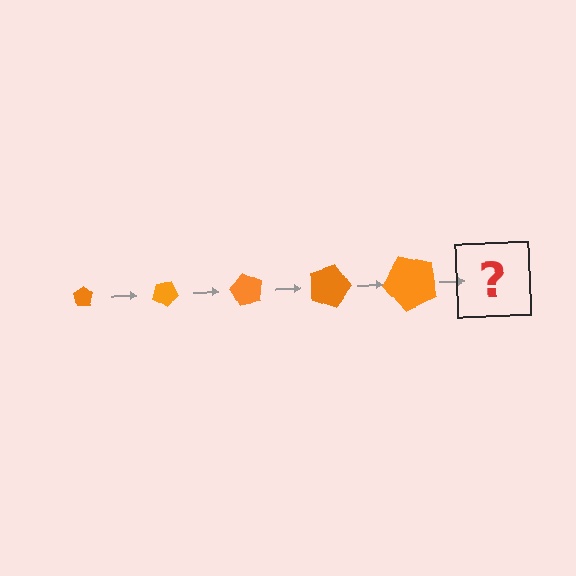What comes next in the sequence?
The next element should be a pentagon, larger than the previous one and rotated 150 degrees from the start.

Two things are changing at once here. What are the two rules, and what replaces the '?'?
The two rules are that the pentagon grows larger each step and it rotates 30 degrees each step. The '?' should be a pentagon, larger than the previous one and rotated 150 degrees from the start.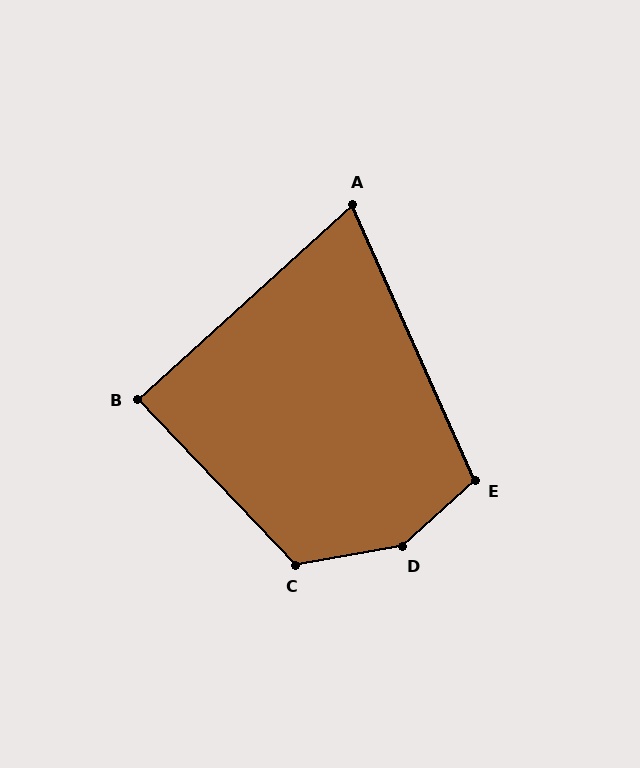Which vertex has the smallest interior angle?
A, at approximately 72 degrees.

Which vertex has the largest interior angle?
D, at approximately 147 degrees.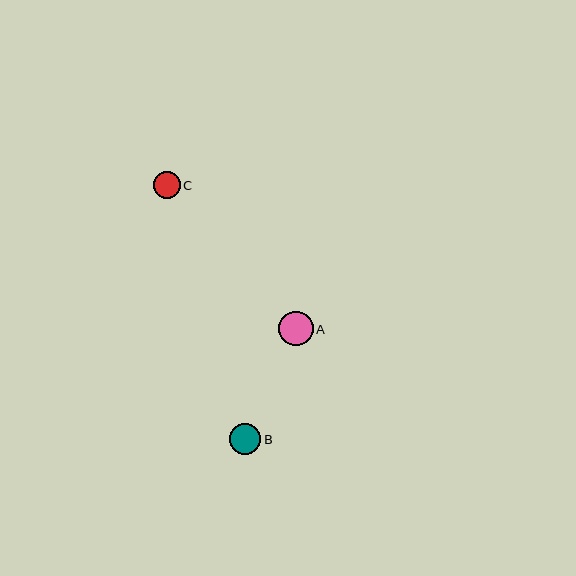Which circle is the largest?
Circle A is the largest with a size of approximately 35 pixels.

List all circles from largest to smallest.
From largest to smallest: A, B, C.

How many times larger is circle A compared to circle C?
Circle A is approximately 1.3 times the size of circle C.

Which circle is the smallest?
Circle C is the smallest with a size of approximately 27 pixels.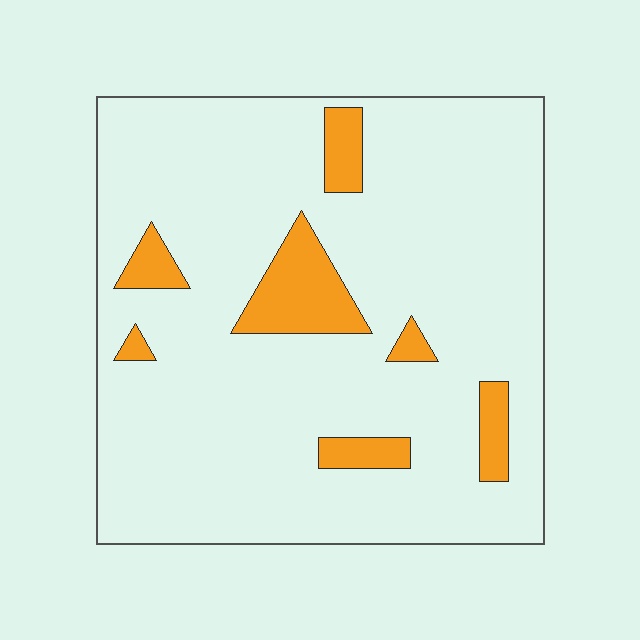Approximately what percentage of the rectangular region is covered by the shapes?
Approximately 10%.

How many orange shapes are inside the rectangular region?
7.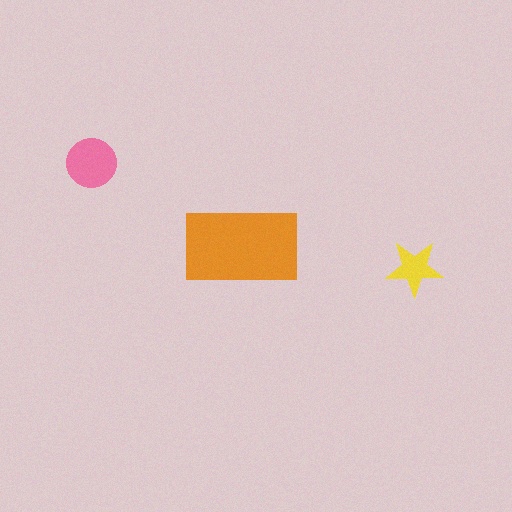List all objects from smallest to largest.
The yellow star, the pink circle, the orange rectangle.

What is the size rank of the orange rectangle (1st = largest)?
1st.